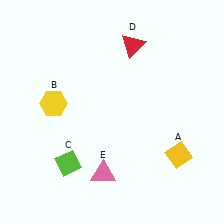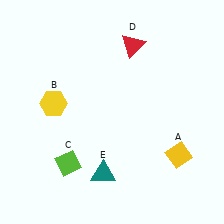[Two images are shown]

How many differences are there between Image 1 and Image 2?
There is 1 difference between the two images.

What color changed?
The triangle (E) changed from pink in Image 1 to teal in Image 2.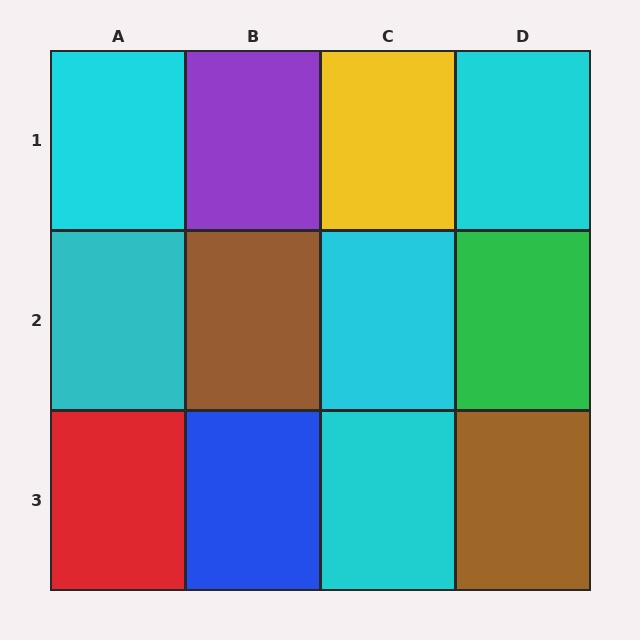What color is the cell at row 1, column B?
Purple.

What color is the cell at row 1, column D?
Cyan.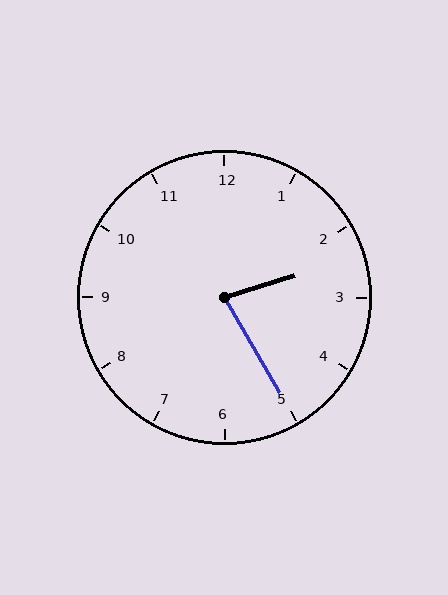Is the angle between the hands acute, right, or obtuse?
It is acute.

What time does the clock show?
2:25.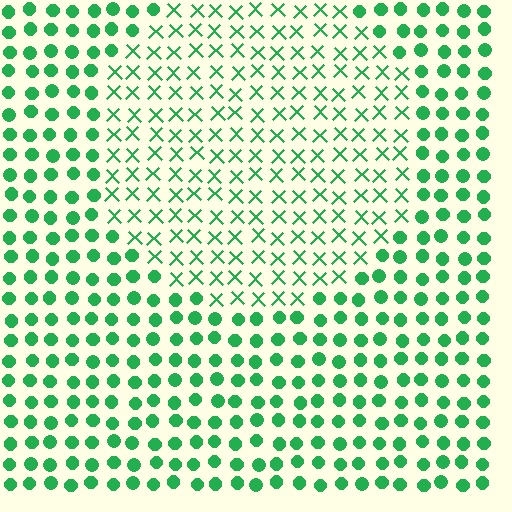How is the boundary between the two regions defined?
The boundary is defined by a change in element shape: X marks inside vs. circles outside. All elements share the same color and spacing.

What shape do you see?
I see a circle.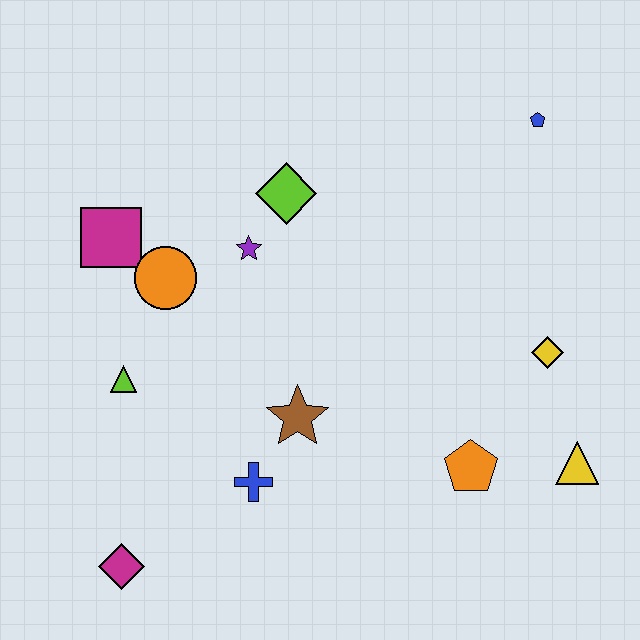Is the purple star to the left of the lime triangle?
No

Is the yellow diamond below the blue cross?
No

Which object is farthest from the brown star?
The blue pentagon is farthest from the brown star.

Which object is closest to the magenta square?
The orange circle is closest to the magenta square.